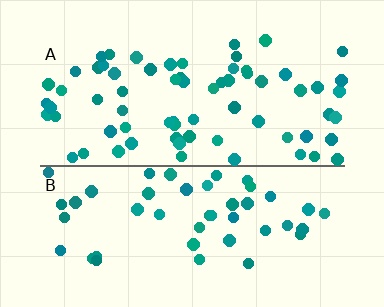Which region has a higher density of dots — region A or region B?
A (the top).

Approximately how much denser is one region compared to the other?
Approximately 1.4× — region A over region B.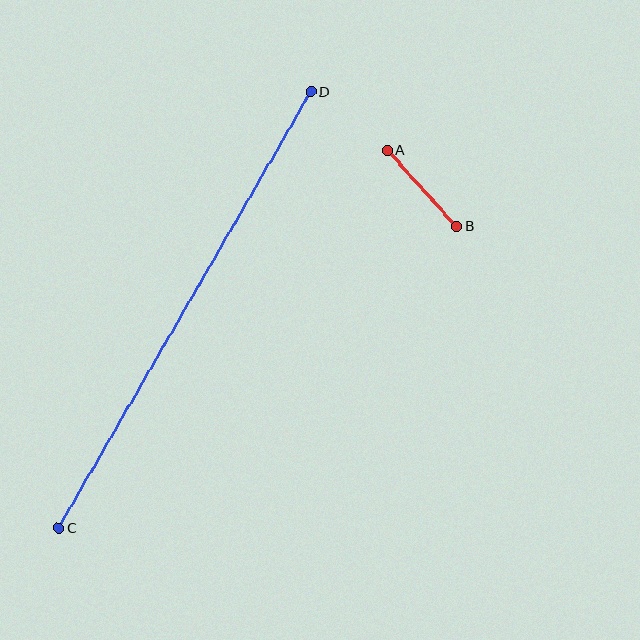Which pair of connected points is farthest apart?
Points C and D are farthest apart.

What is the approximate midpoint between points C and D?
The midpoint is at approximately (185, 310) pixels.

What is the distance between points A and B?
The distance is approximately 103 pixels.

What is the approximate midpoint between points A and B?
The midpoint is at approximately (422, 188) pixels.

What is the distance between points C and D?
The distance is approximately 504 pixels.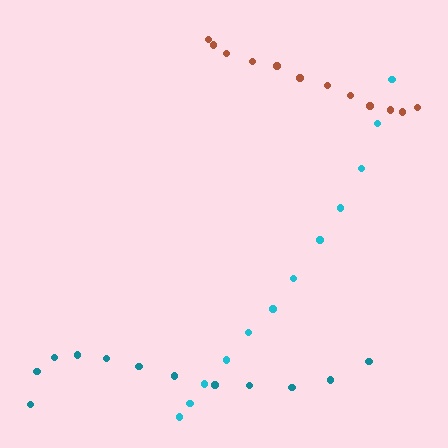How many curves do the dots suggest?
There are 3 distinct paths.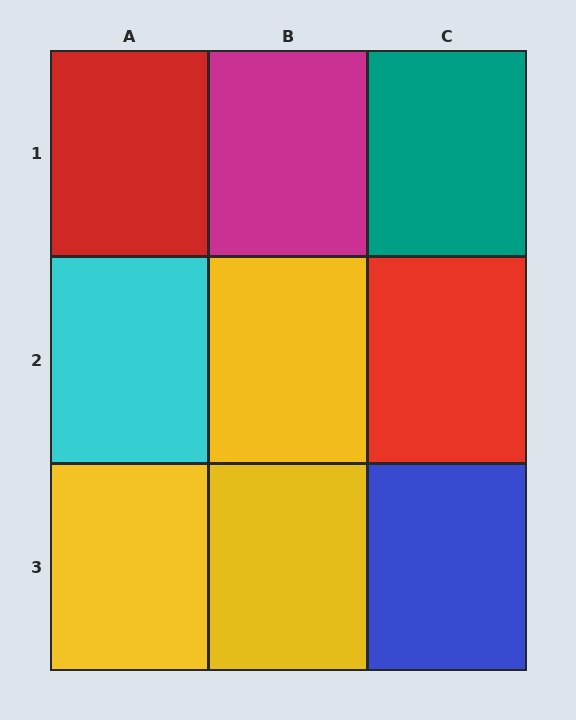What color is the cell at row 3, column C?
Blue.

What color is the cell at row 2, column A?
Cyan.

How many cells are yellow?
3 cells are yellow.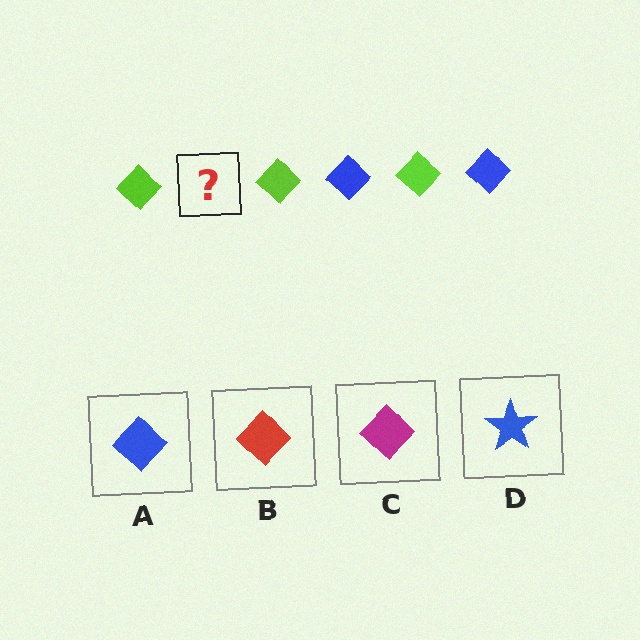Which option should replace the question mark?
Option A.